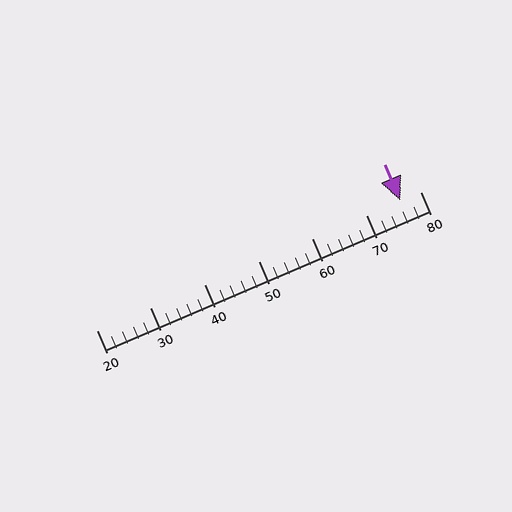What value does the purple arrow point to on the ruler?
The purple arrow points to approximately 76.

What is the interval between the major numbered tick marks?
The major tick marks are spaced 10 units apart.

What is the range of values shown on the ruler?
The ruler shows values from 20 to 80.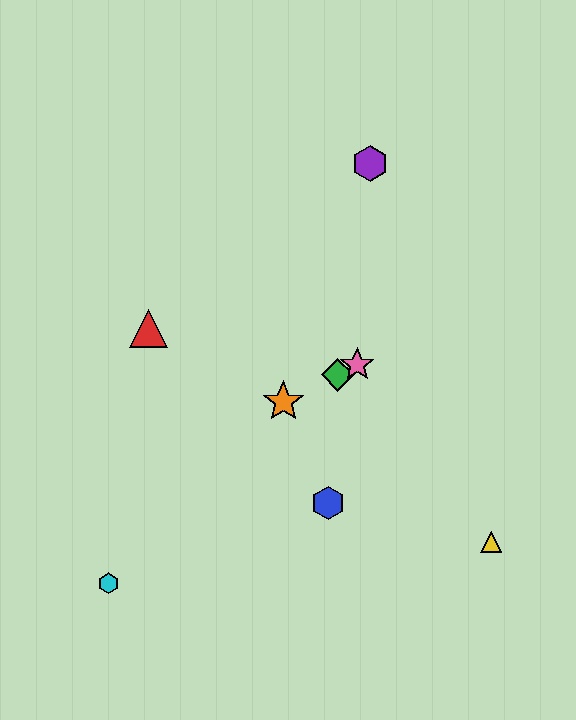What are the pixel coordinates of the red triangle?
The red triangle is at (149, 329).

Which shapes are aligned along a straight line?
The green diamond, the orange star, the pink star are aligned along a straight line.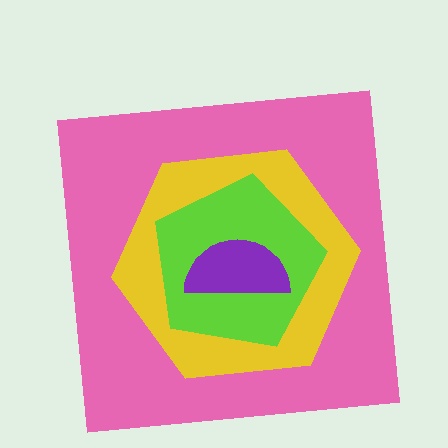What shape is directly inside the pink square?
The yellow hexagon.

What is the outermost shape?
The pink square.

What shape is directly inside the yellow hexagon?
The lime pentagon.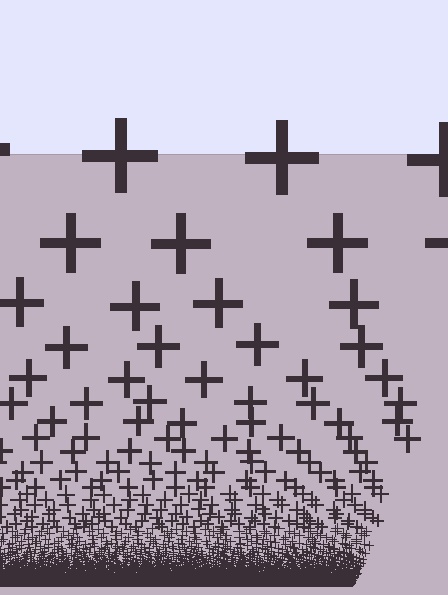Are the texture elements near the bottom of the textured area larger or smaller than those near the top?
Smaller. The gradient is inverted — elements near the bottom are smaller and denser.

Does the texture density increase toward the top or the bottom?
Density increases toward the bottom.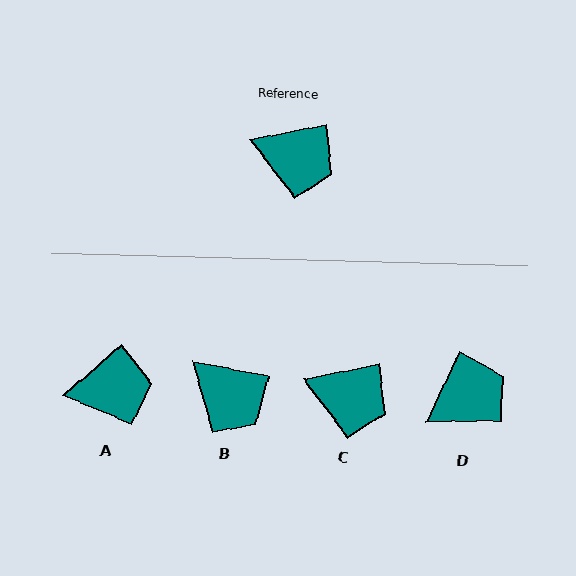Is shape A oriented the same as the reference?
No, it is off by about 30 degrees.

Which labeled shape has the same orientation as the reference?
C.